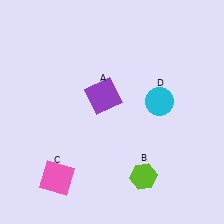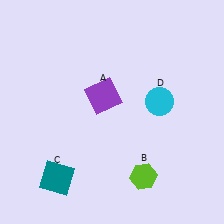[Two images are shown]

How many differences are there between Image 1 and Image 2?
There is 1 difference between the two images.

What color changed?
The square (C) changed from pink in Image 1 to teal in Image 2.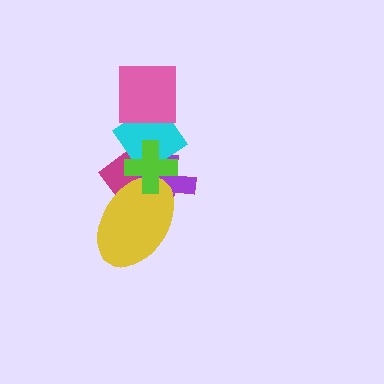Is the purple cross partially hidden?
Yes, it is partially covered by another shape.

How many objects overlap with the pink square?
1 object overlaps with the pink square.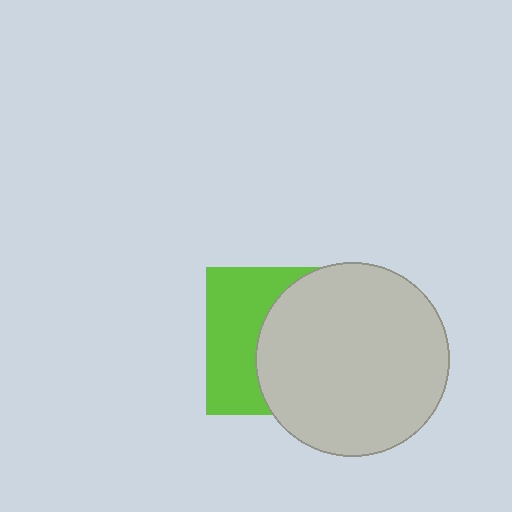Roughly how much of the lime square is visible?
A small part of it is visible (roughly 42%).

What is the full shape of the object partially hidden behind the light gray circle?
The partially hidden object is a lime square.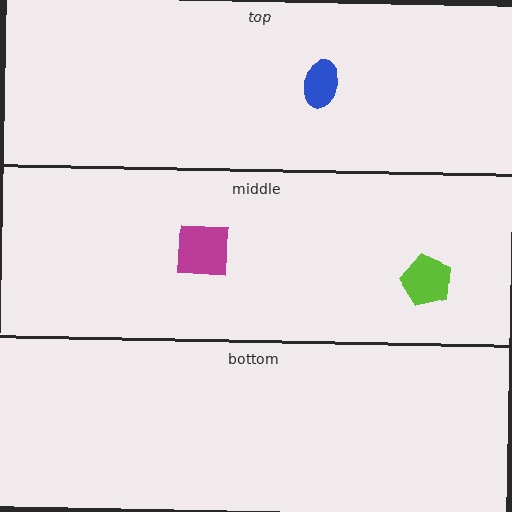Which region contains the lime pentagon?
The middle region.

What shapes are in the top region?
The blue ellipse.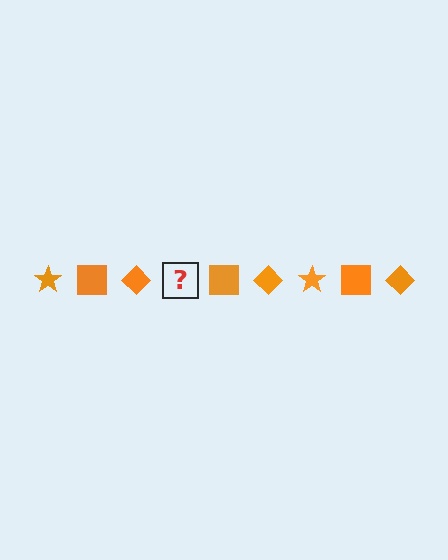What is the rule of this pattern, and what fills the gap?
The rule is that the pattern cycles through star, square, diamond shapes in orange. The gap should be filled with an orange star.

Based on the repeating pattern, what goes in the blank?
The blank should be an orange star.